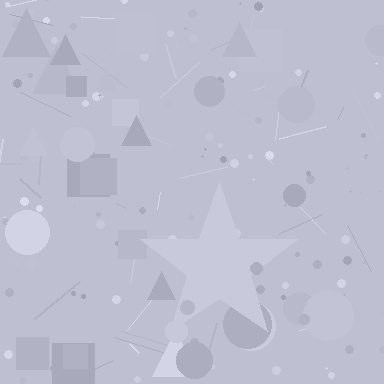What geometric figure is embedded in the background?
A star is embedded in the background.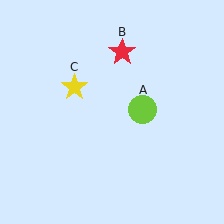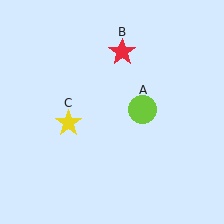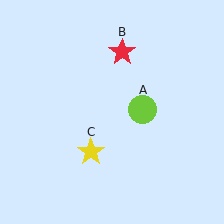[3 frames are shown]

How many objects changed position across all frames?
1 object changed position: yellow star (object C).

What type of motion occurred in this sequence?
The yellow star (object C) rotated counterclockwise around the center of the scene.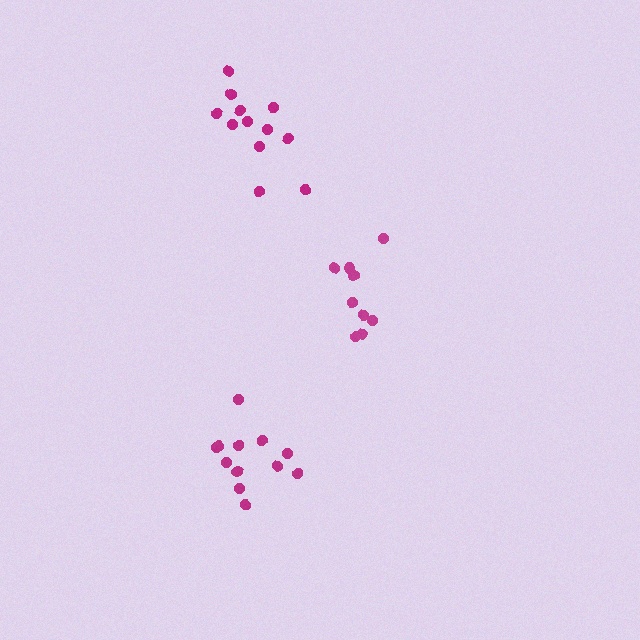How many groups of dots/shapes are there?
There are 3 groups.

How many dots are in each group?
Group 1: 12 dots, Group 2: 9 dots, Group 3: 12 dots (33 total).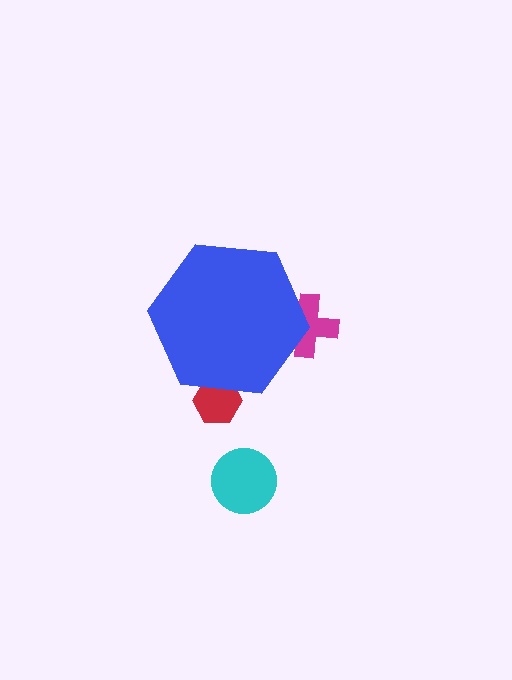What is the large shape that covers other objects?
A blue hexagon.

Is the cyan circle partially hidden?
No, the cyan circle is fully visible.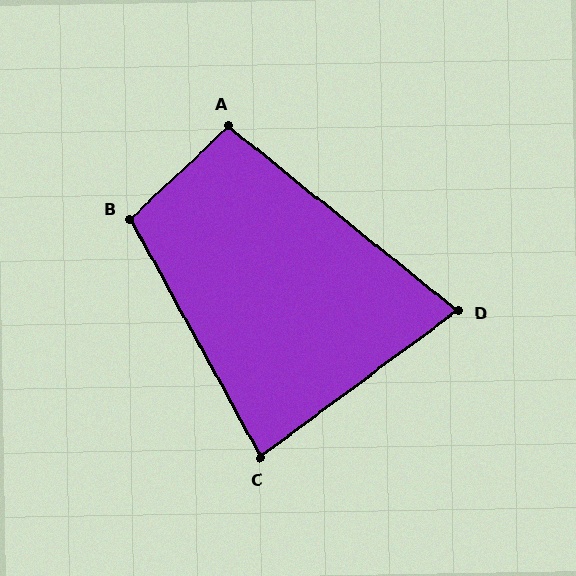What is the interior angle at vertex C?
Approximately 82 degrees (acute).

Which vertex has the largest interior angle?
B, at approximately 105 degrees.